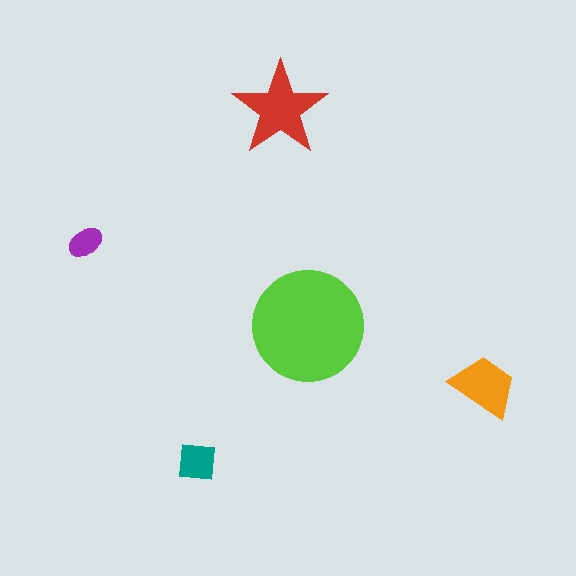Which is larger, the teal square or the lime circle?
The lime circle.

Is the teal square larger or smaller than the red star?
Smaller.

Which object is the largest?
The lime circle.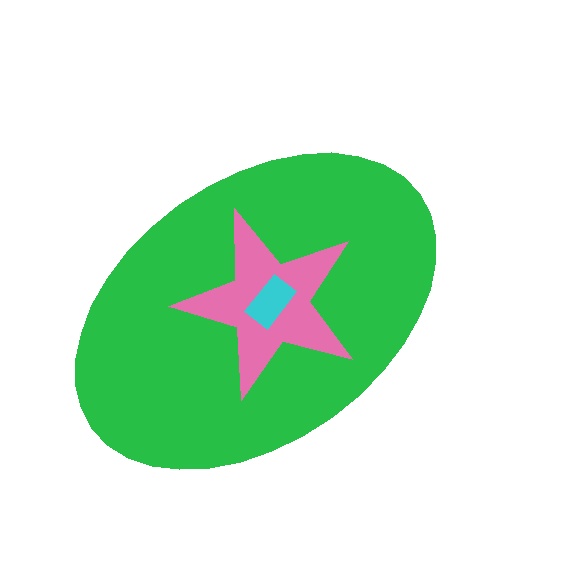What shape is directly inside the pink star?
The cyan rectangle.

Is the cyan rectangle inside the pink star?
Yes.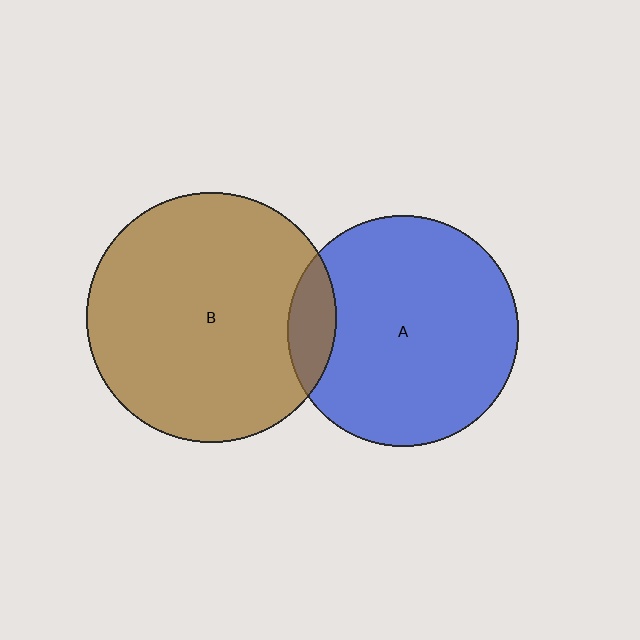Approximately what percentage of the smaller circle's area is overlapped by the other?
Approximately 10%.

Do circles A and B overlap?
Yes.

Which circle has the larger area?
Circle B (brown).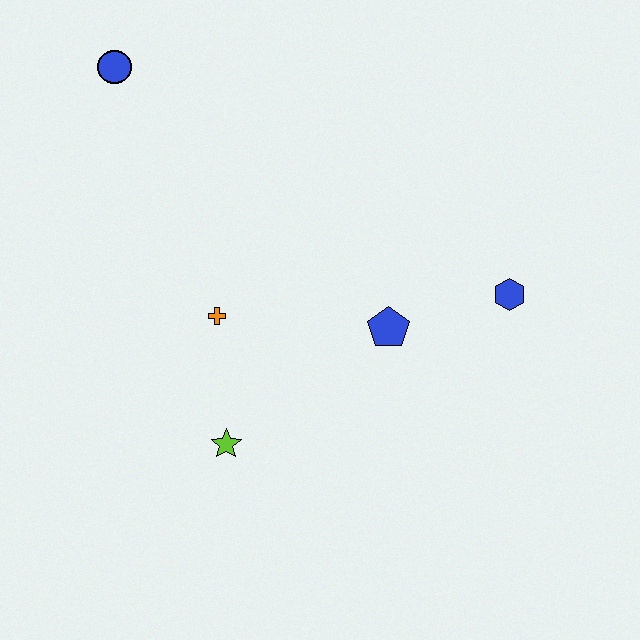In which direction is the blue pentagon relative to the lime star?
The blue pentagon is to the right of the lime star.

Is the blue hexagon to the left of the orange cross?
No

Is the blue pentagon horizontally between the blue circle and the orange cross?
No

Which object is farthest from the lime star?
The blue circle is farthest from the lime star.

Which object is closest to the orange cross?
The lime star is closest to the orange cross.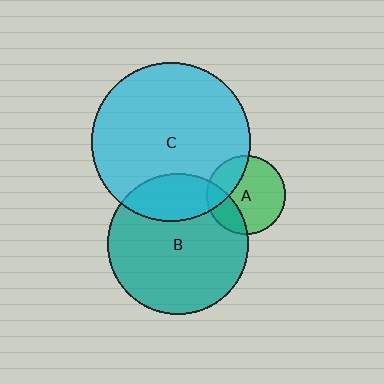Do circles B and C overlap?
Yes.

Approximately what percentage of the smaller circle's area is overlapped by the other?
Approximately 25%.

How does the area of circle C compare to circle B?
Approximately 1.3 times.